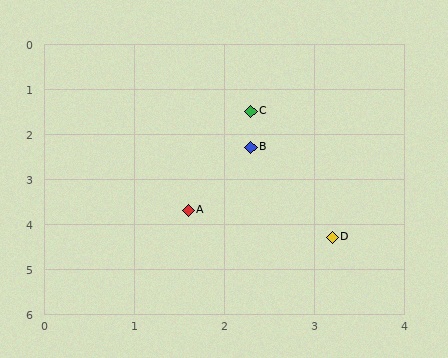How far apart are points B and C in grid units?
Points B and C are about 0.8 grid units apart.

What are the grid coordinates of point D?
Point D is at approximately (3.2, 4.3).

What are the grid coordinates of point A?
Point A is at approximately (1.6, 3.7).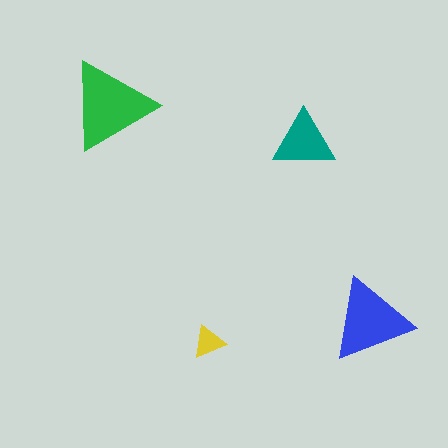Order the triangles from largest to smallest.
the green one, the blue one, the teal one, the yellow one.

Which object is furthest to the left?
The green triangle is leftmost.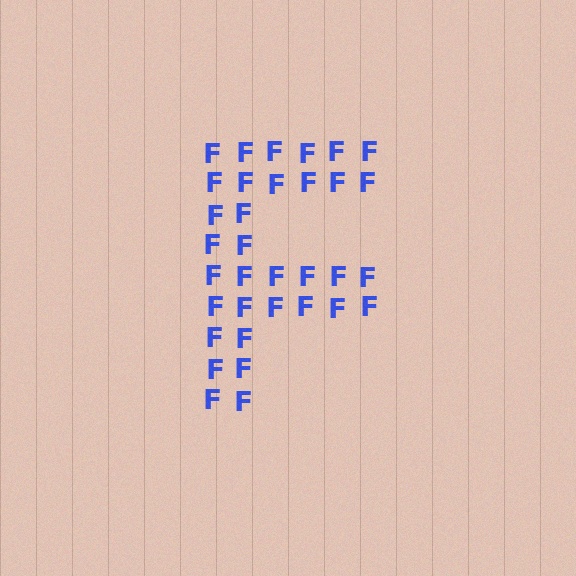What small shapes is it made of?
It is made of small letter F's.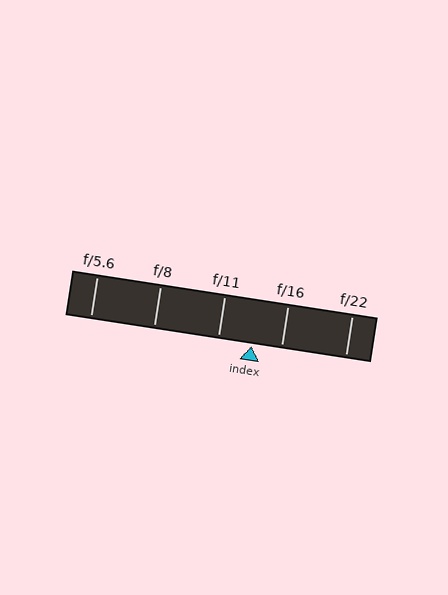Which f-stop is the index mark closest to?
The index mark is closest to f/16.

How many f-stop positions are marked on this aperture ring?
There are 5 f-stop positions marked.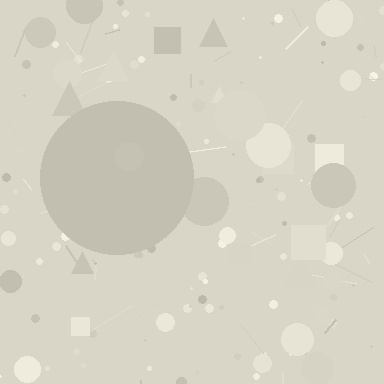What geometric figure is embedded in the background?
A circle is embedded in the background.